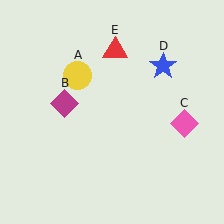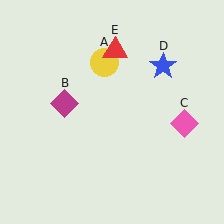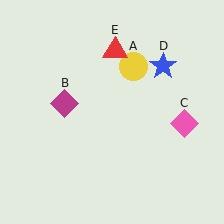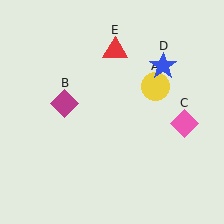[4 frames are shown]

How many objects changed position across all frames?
1 object changed position: yellow circle (object A).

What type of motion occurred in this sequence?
The yellow circle (object A) rotated clockwise around the center of the scene.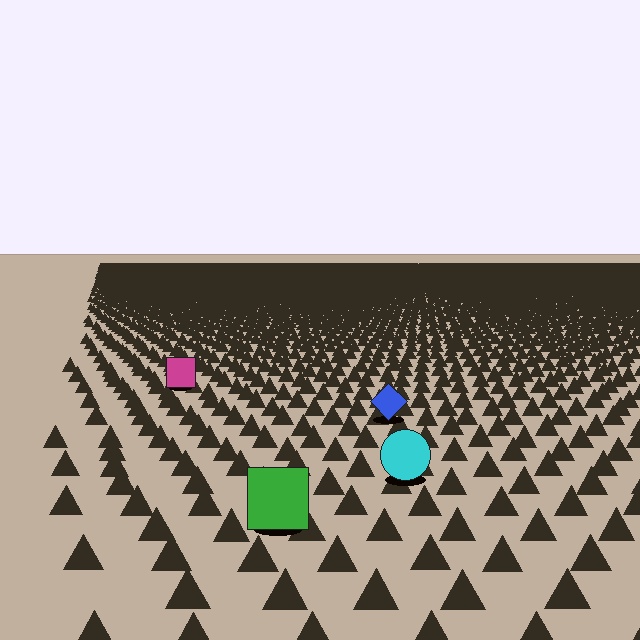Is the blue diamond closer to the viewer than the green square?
No. The green square is closer — you can tell from the texture gradient: the ground texture is coarser near it.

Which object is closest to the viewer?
The green square is closest. The texture marks near it are larger and more spread out.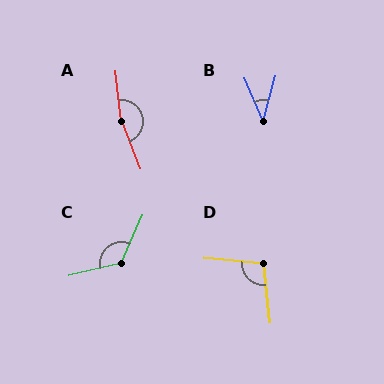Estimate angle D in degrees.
Approximately 102 degrees.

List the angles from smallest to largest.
B (39°), D (102°), C (128°), A (164°).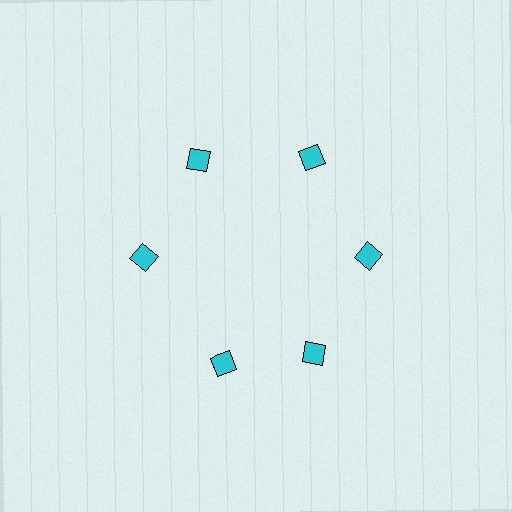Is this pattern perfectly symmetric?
No. The 6 cyan squares are arranged in a ring, but one element near the 7 o'clock position is rotated out of alignment along the ring, breaking the 6-fold rotational symmetry.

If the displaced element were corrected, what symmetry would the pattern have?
It would have 6-fold rotational symmetry — the pattern would map onto itself every 60 degrees.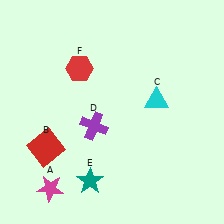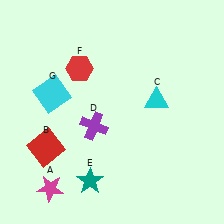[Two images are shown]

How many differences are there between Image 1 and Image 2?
There is 1 difference between the two images.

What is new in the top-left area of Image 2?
A cyan square (G) was added in the top-left area of Image 2.